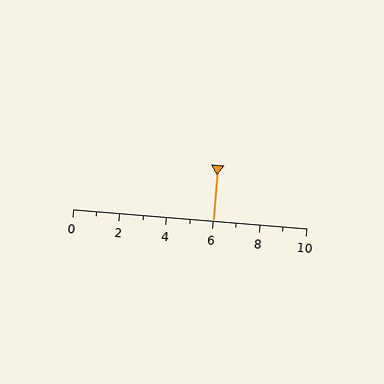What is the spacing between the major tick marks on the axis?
The major ticks are spaced 2 apart.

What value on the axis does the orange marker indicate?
The marker indicates approximately 6.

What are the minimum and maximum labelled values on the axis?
The axis runs from 0 to 10.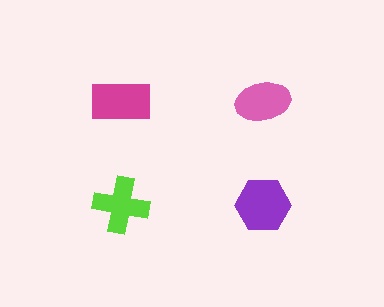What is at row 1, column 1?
A magenta rectangle.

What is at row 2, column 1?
A lime cross.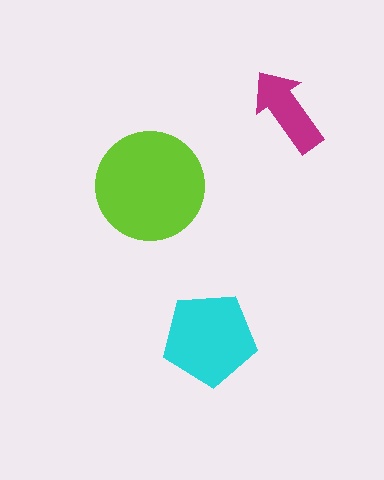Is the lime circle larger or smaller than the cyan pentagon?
Larger.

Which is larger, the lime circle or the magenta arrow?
The lime circle.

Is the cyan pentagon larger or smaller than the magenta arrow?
Larger.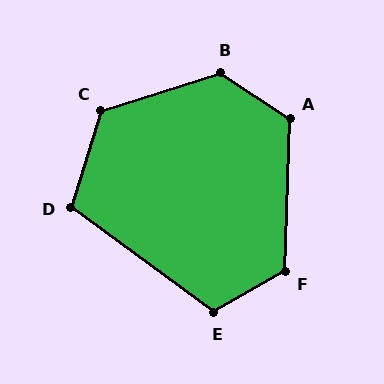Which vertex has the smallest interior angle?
D, at approximately 109 degrees.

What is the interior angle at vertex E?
Approximately 114 degrees (obtuse).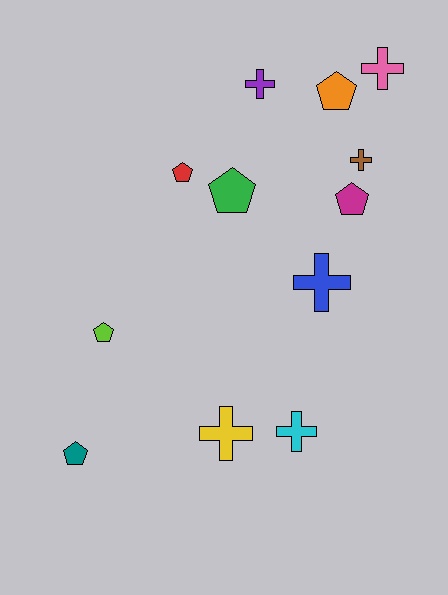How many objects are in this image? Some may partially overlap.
There are 12 objects.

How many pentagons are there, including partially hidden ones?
There are 6 pentagons.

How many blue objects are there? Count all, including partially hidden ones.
There is 1 blue object.